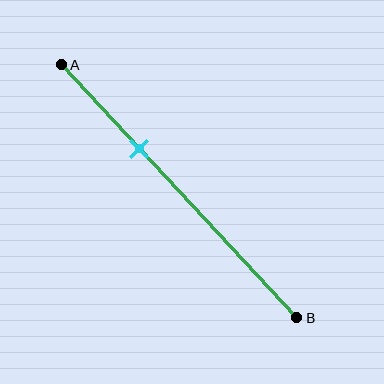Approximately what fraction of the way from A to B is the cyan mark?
The cyan mark is approximately 35% of the way from A to B.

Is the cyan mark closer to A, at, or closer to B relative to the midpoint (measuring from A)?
The cyan mark is closer to point A than the midpoint of segment AB.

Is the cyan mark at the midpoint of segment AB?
No, the mark is at about 35% from A, not at the 50% midpoint.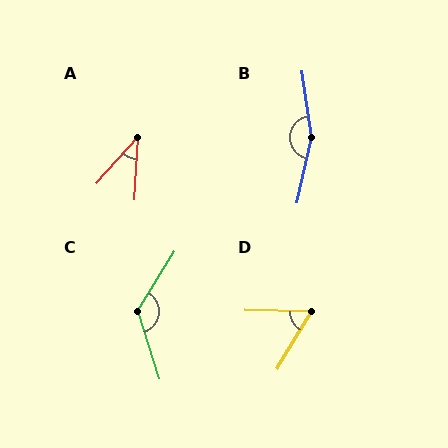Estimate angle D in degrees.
Approximately 61 degrees.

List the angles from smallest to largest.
A (38°), D (61°), C (130°), B (159°).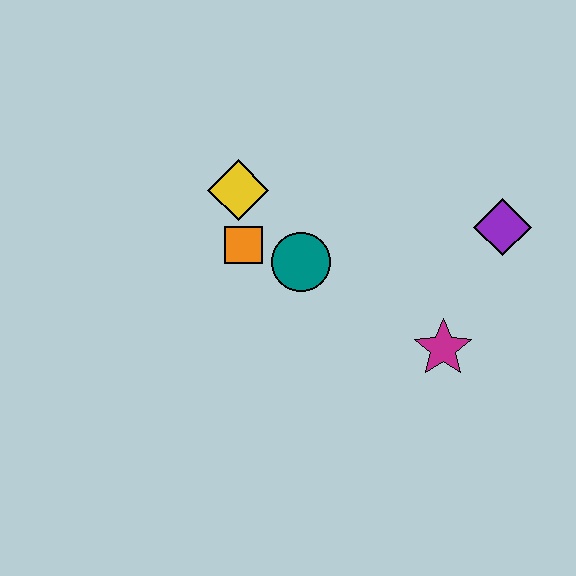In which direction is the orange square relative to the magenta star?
The orange square is to the left of the magenta star.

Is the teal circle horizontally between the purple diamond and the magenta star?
No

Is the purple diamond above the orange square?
Yes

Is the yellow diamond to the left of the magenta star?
Yes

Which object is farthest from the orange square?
The purple diamond is farthest from the orange square.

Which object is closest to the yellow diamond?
The orange square is closest to the yellow diamond.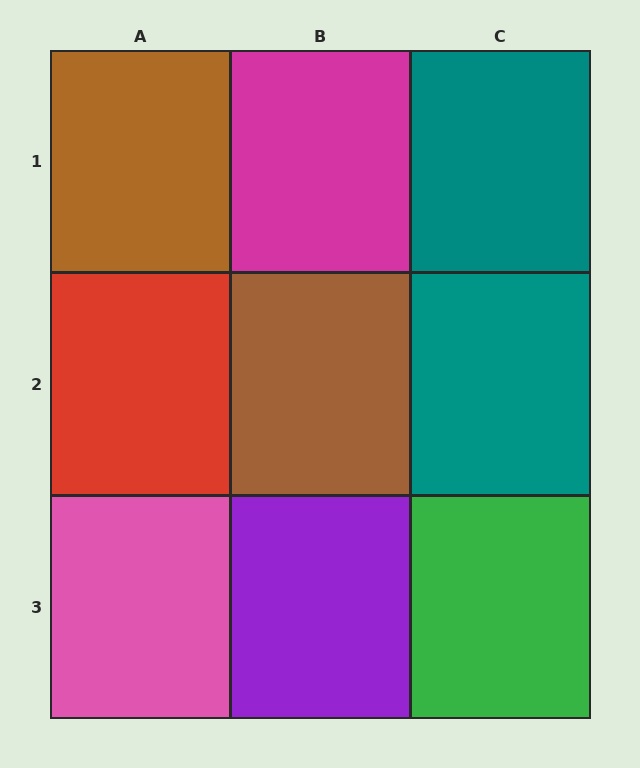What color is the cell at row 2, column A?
Red.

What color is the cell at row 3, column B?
Purple.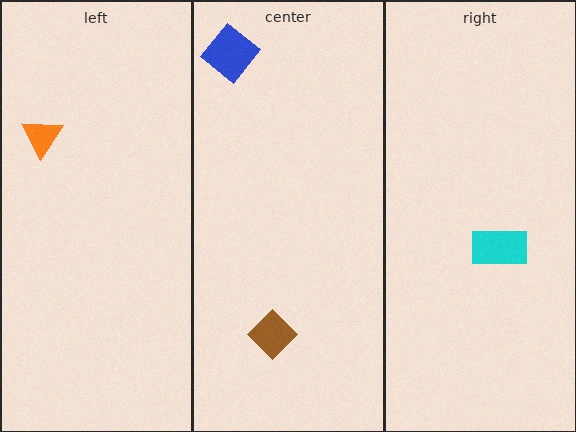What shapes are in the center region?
The brown diamond, the blue diamond.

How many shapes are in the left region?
1.